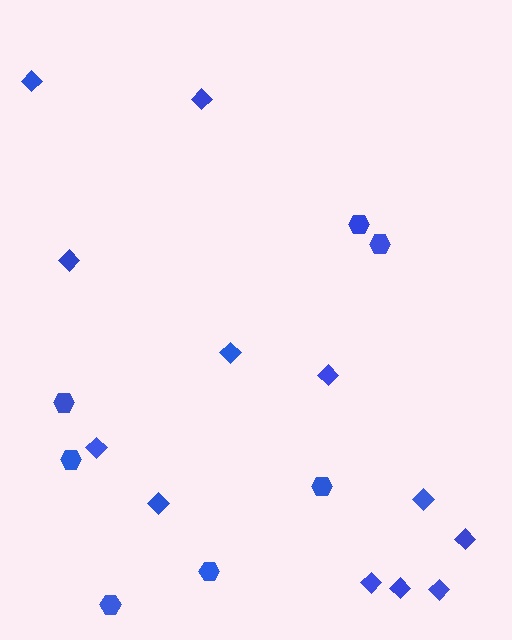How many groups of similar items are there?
There are 2 groups: one group of hexagons (7) and one group of diamonds (12).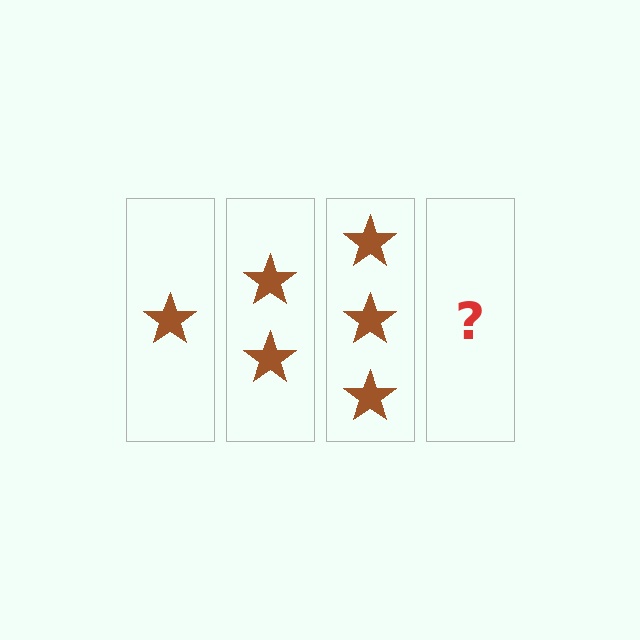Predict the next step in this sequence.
The next step is 4 stars.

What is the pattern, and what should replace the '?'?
The pattern is that each step adds one more star. The '?' should be 4 stars.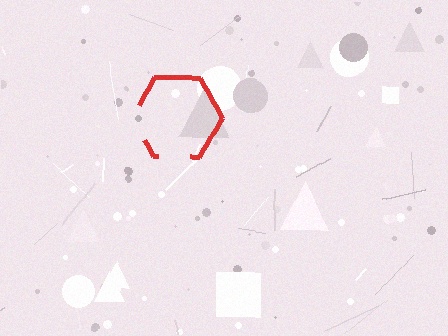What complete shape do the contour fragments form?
The contour fragments form a hexagon.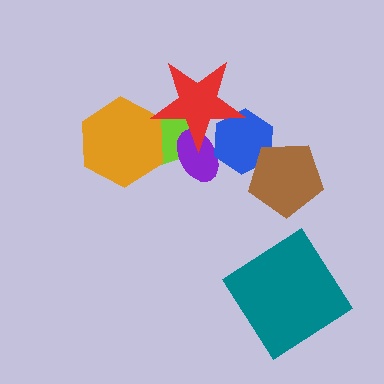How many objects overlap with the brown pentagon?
1 object overlaps with the brown pentagon.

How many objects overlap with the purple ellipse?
3 objects overlap with the purple ellipse.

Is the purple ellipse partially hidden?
Yes, it is partially covered by another shape.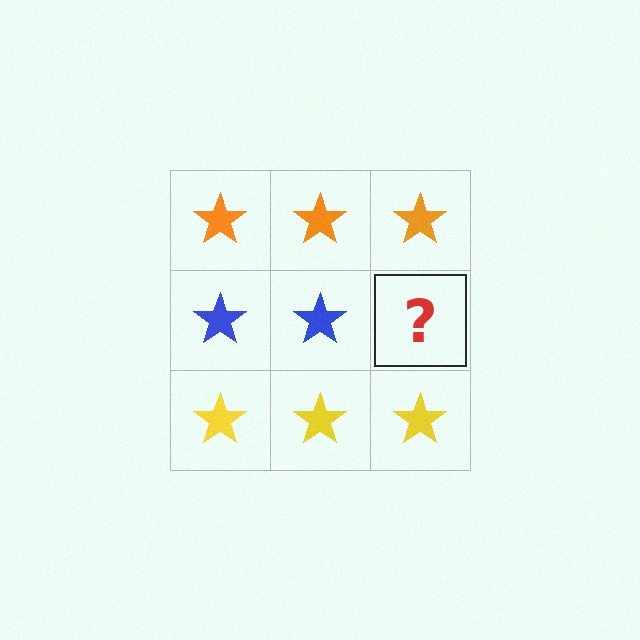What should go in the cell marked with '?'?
The missing cell should contain a blue star.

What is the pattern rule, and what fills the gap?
The rule is that each row has a consistent color. The gap should be filled with a blue star.